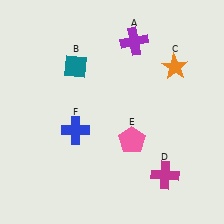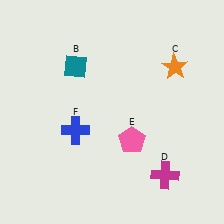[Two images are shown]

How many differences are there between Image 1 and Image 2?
There is 1 difference between the two images.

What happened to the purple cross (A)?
The purple cross (A) was removed in Image 2. It was in the top-right area of Image 1.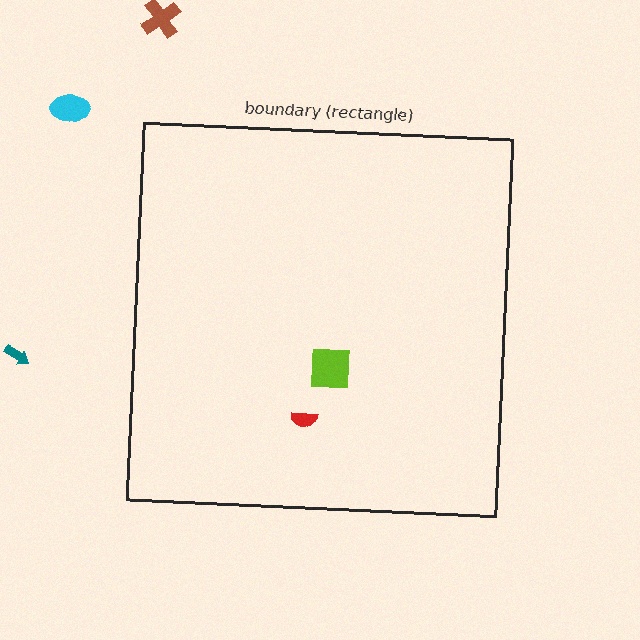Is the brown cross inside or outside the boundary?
Outside.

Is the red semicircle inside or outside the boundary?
Inside.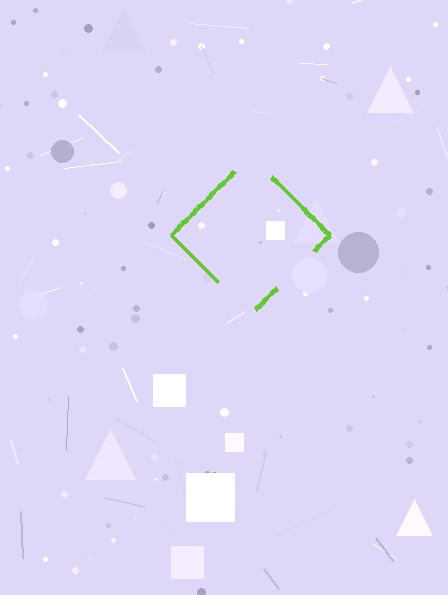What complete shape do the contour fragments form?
The contour fragments form a diamond.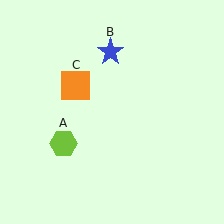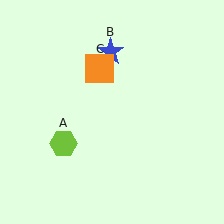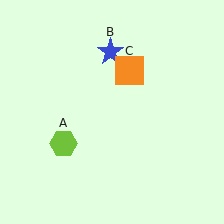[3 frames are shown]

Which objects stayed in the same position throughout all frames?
Lime hexagon (object A) and blue star (object B) remained stationary.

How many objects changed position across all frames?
1 object changed position: orange square (object C).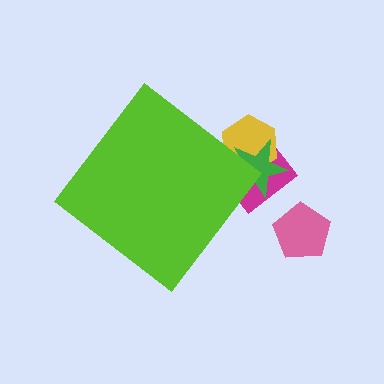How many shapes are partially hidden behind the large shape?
3 shapes are partially hidden.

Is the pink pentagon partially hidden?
No, the pink pentagon is fully visible.